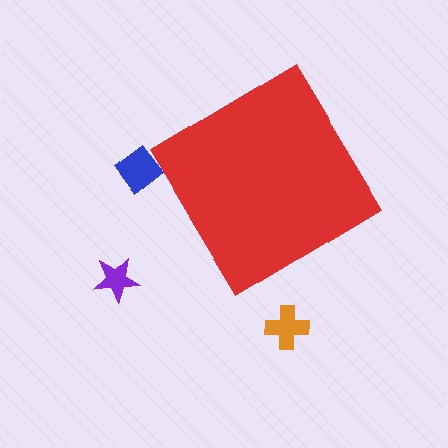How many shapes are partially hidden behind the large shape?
0 shapes are partially hidden.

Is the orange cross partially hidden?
No, the orange cross is fully visible.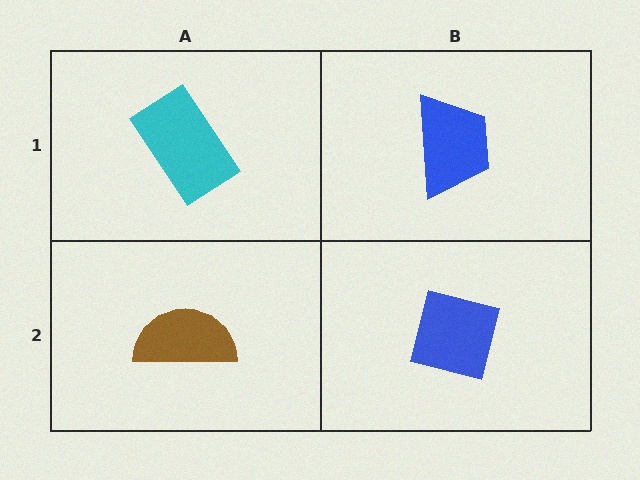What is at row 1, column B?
A blue trapezoid.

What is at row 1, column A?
A cyan rectangle.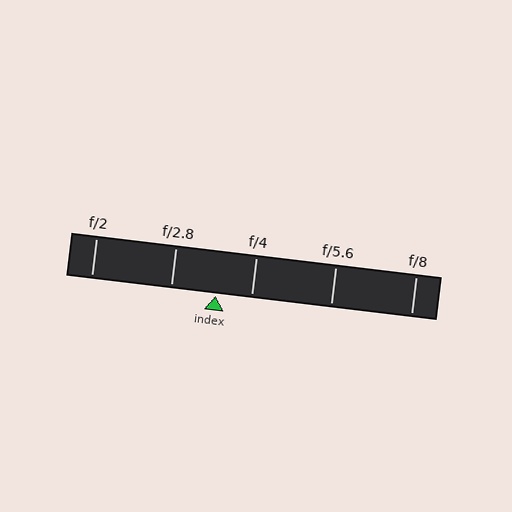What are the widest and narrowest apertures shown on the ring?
The widest aperture shown is f/2 and the narrowest is f/8.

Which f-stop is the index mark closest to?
The index mark is closest to f/4.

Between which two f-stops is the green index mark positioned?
The index mark is between f/2.8 and f/4.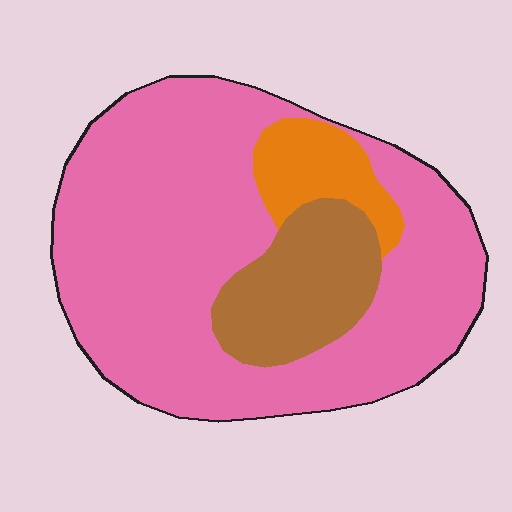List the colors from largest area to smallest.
From largest to smallest: pink, brown, orange.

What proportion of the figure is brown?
Brown takes up about one sixth (1/6) of the figure.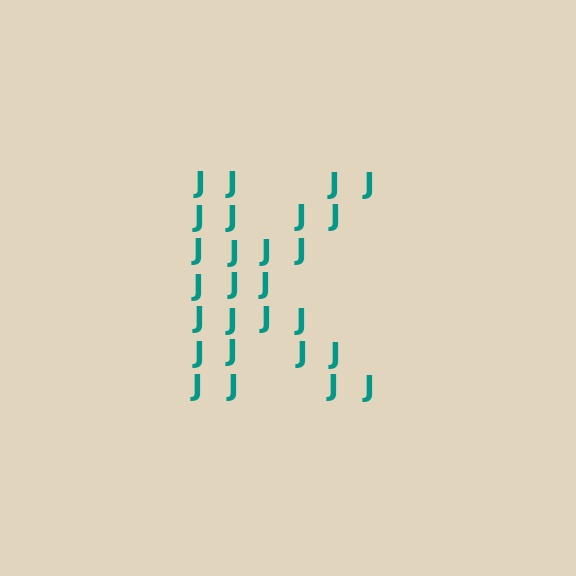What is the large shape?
The large shape is the letter K.